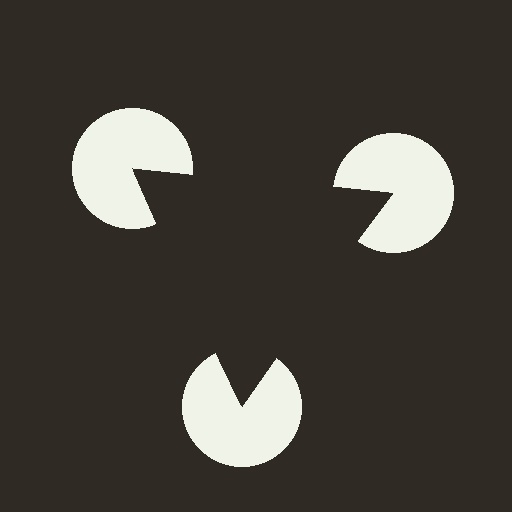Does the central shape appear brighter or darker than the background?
It typically appears slightly darker than the background, even though no actual brightness change is drawn.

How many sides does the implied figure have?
3 sides.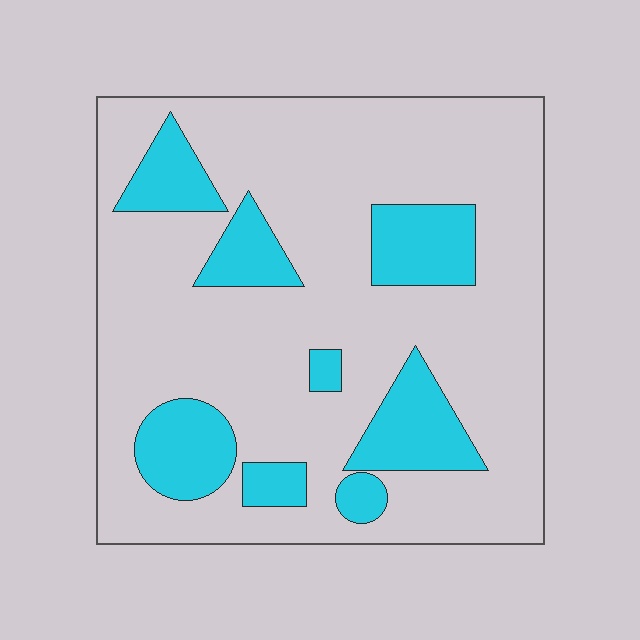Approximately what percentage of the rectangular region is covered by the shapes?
Approximately 20%.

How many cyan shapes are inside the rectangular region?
8.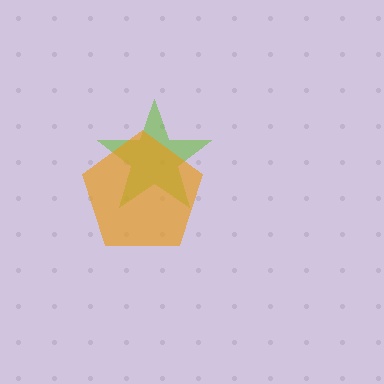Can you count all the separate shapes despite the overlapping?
Yes, there are 2 separate shapes.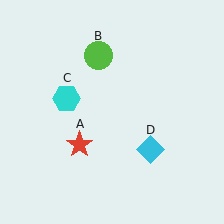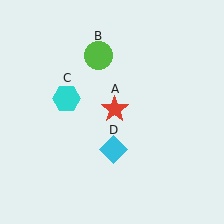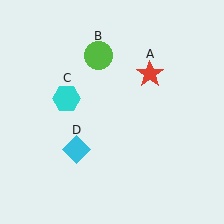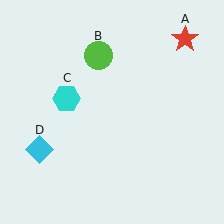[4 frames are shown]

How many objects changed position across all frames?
2 objects changed position: red star (object A), cyan diamond (object D).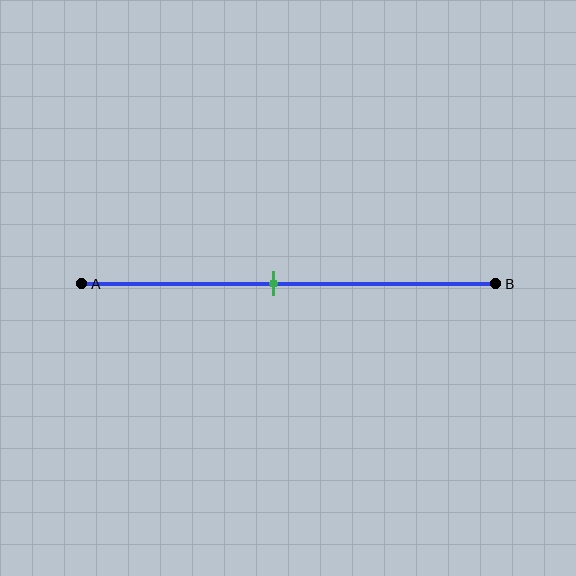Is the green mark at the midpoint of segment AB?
No, the mark is at about 45% from A, not at the 50% midpoint.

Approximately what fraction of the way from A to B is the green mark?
The green mark is approximately 45% of the way from A to B.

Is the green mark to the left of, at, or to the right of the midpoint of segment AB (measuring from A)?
The green mark is to the left of the midpoint of segment AB.